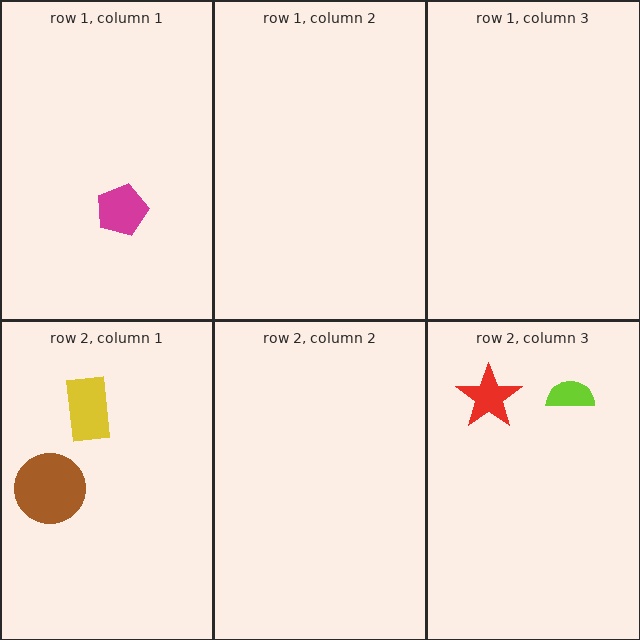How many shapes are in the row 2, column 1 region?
2.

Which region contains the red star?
The row 2, column 3 region.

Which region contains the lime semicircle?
The row 2, column 3 region.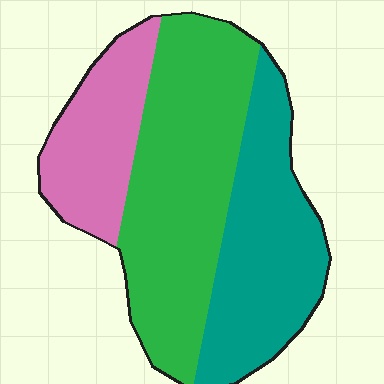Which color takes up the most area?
Green, at roughly 45%.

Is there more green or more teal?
Green.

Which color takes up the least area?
Pink, at roughly 20%.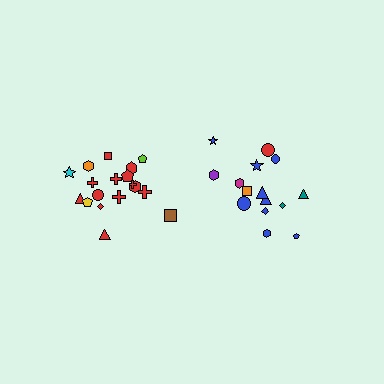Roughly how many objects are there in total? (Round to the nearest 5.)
Roughly 35 objects in total.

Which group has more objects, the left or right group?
The left group.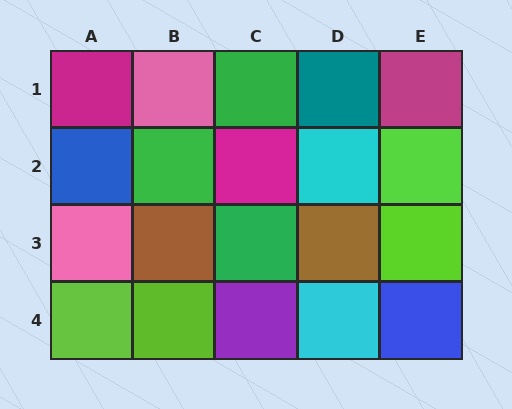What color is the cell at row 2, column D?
Cyan.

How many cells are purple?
1 cell is purple.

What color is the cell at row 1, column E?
Magenta.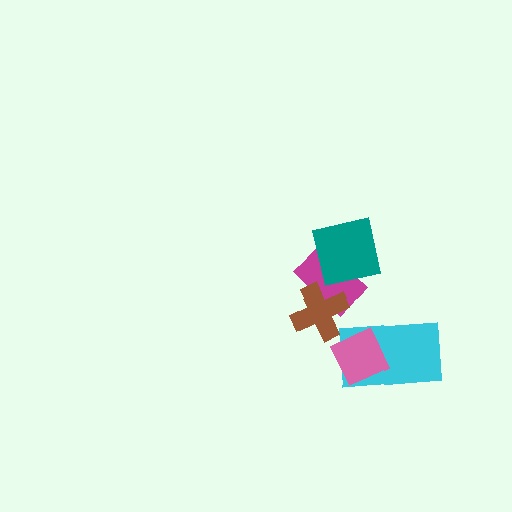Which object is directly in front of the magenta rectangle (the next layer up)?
The brown cross is directly in front of the magenta rectangle.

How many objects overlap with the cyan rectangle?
1 object overlaps with the cyan rectangle.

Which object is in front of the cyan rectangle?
The pink diamond is in front of the cyan rectangle.